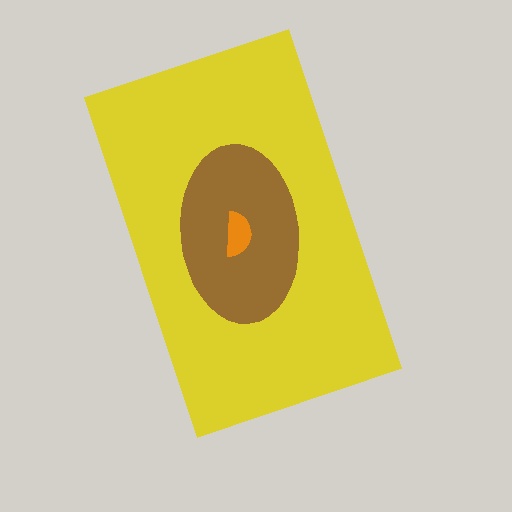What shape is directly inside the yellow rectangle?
The brown ellipse.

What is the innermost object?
The orange semicircle.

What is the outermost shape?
The yellow rectangle.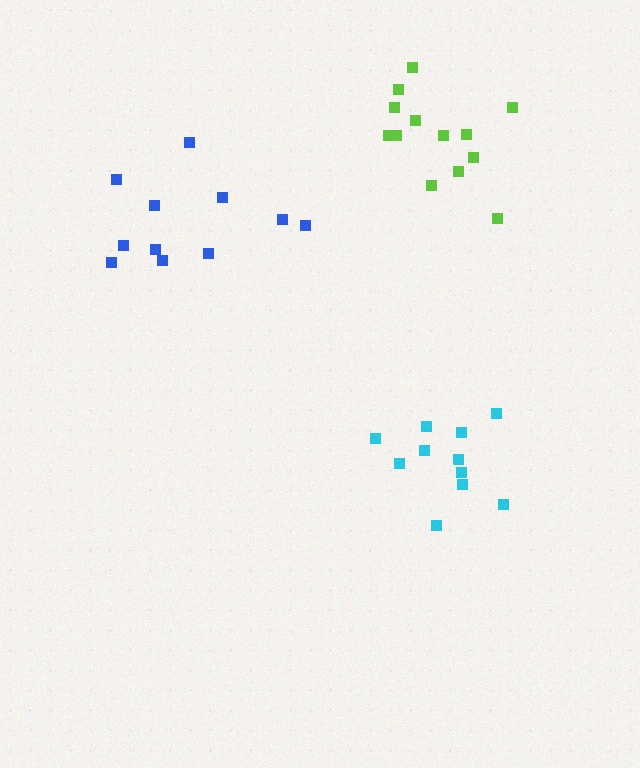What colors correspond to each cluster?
The clusters are colored: cyan, lime, blue.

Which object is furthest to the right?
The lime cluster is rightmost.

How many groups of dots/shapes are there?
There are 3 groups.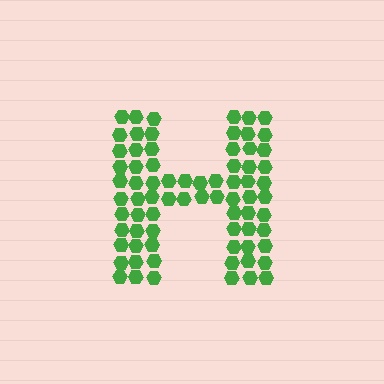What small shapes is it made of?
It is made of small hexagons.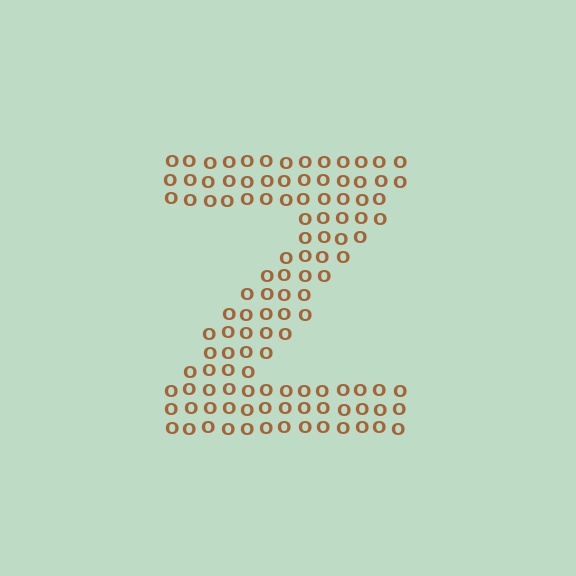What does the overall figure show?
The overall figure shows the letter Z.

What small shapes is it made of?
It is made of small letter O's.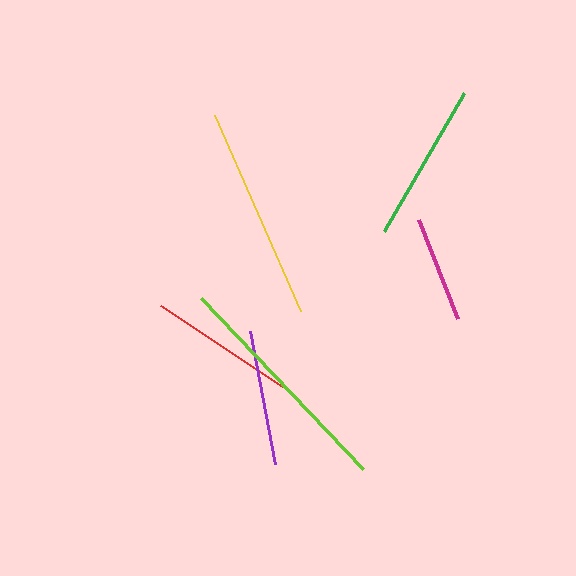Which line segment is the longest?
The lime line is the longest at approximately 236 pixels.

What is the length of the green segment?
The green segment is approximately 159 pixels long.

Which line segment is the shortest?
The magenta line is the shortest at approximately 106 pixels.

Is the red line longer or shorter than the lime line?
The lime line is longer than the red line.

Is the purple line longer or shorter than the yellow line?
The yellow line is longer than the purple line.